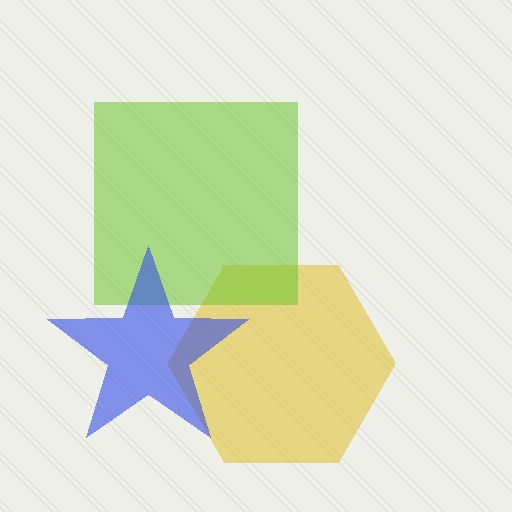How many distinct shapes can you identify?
There are 3 distinct shapes: a yellow hexagon, a lime square, a blue star.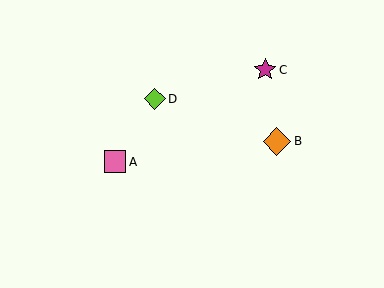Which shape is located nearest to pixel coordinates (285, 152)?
The orange diamond (labeled B) at (277, 141) is nearest to that location.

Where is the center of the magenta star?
The center of the magenta star is at (265, 70).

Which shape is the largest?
The orange diamond (labeled B) is the largest.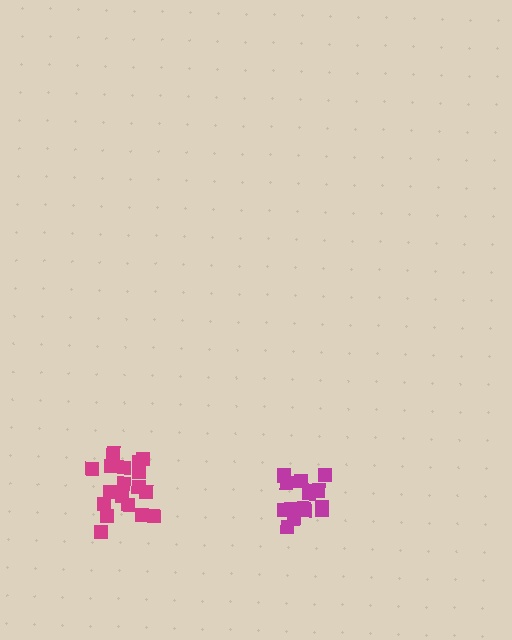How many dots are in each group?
Group 1: 15 dots, Group 2: 18 dots (33 total).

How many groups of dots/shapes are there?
There are 2 groups.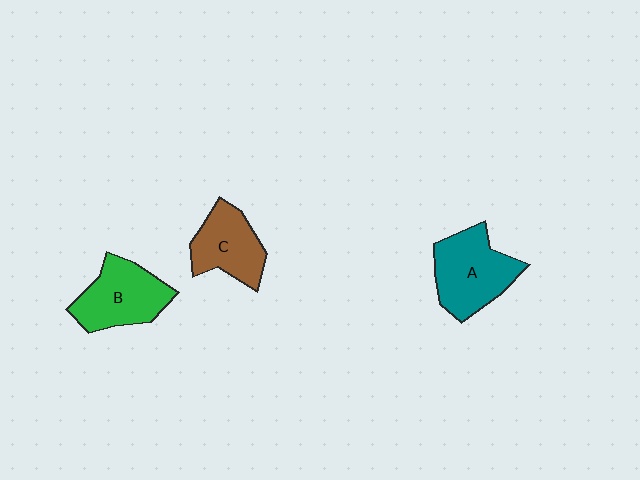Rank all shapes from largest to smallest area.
From largest to smallest: A (teal), B (green), C (brown).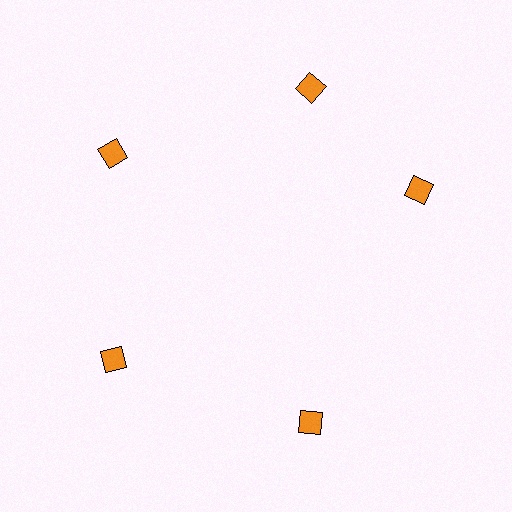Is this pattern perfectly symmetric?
No. The 5 orange diamonds are arranged in a ring, but one element near the 3 o'clock position is rotated out of alignment along the ring, breaking the 5-fold rotational symmetry.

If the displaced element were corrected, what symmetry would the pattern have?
It would have 5-fold rotational symmetry — the pattern would map onto itself every 72 degrees.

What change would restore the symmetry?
The symmetry would be restored by rotating it back into even spacing with its neighbors so that all 5 diamonds sit at equal angles and equal distance from the center.